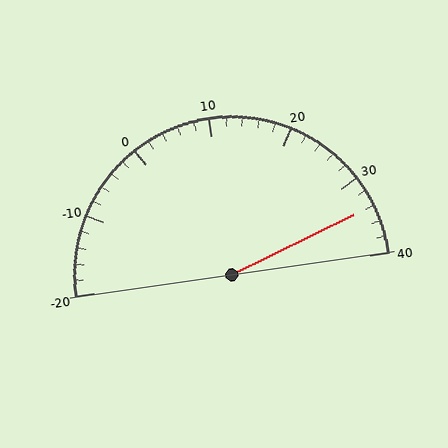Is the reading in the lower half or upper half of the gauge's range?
The reading is in the upper half of the range (-20 to 40).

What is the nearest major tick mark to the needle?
The nearest major tick mark is 30.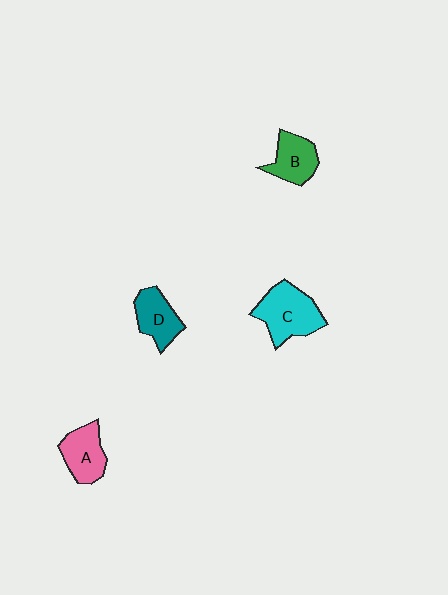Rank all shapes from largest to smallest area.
From largest to smallest: C (cyan), A (pink), D (teal), B (green).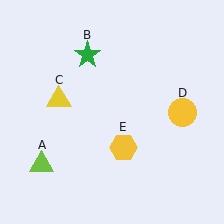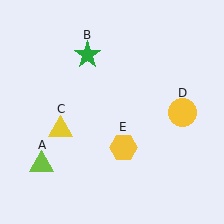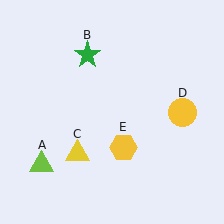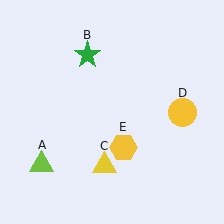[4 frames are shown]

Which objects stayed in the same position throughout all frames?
Lime triangle (object A) and green star (object B) and yellow circle (object D) and yellow hexagon (object E) remained stationary.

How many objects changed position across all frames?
1 object changed position: yellow triangle (object C).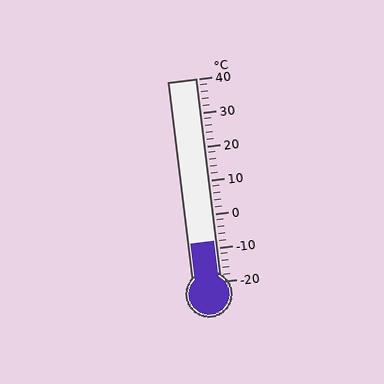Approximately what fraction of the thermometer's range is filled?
The thermometer is filled to approximately 20% of its range.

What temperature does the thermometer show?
The thermometer shows approximately -8°C.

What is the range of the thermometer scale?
The thermometer scale ranges from -20°C to 40°C.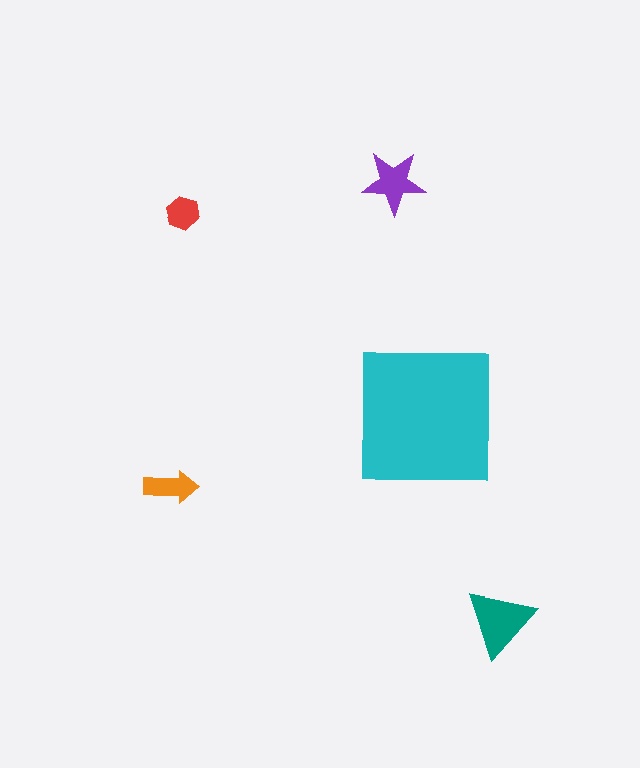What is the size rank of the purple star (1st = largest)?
3rd.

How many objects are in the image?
There are 5 objects in the image.